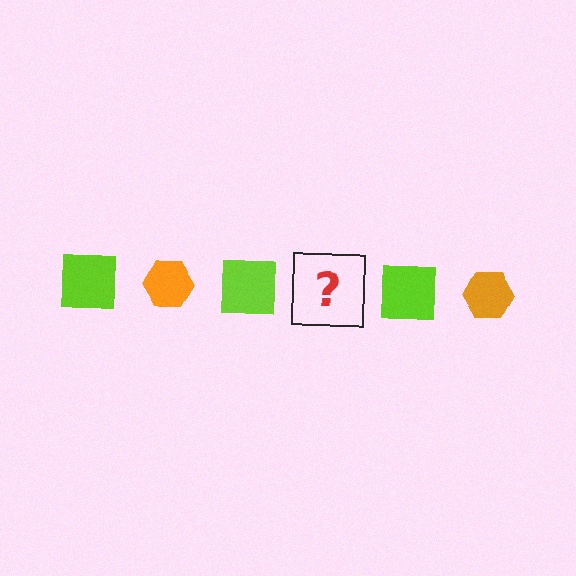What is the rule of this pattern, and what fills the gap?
The rule is that the pattern alternates between lime square and orange hexagon. The gap should be filled with an orange hexagon.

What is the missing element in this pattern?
The missing element is an orange hexagon.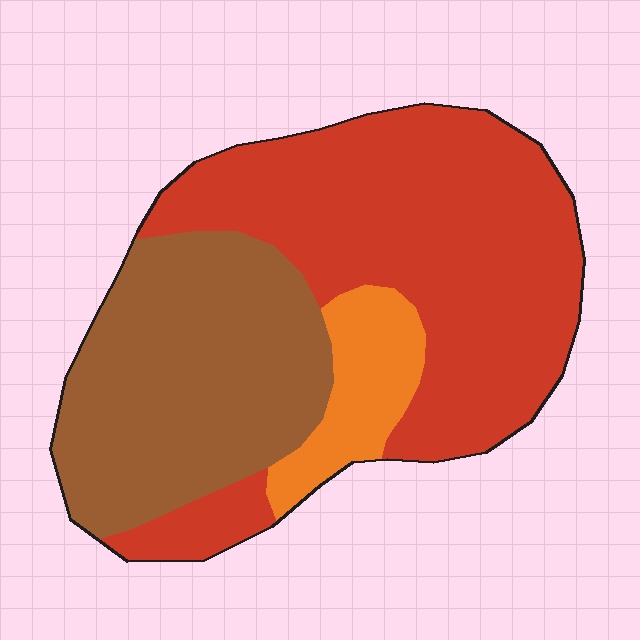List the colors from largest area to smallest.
From largest to smallest: red, brown, orange.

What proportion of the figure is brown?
Brown covers around 35% of the figure.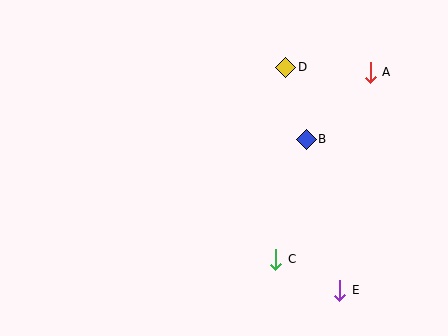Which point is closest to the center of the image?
Point B at (306, 139) is closest to the center.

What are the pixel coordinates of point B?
Point B is at (306, 139).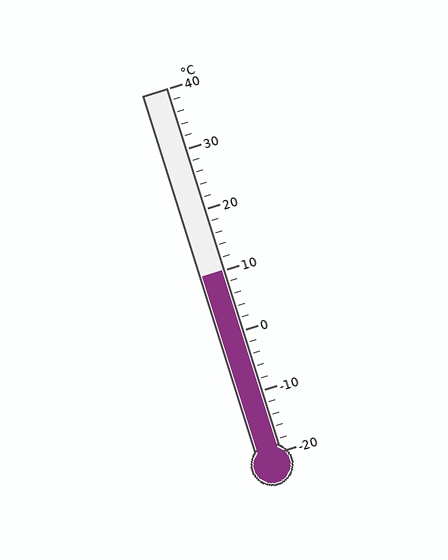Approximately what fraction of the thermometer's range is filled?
The thermometer is filled to approximately 50% of its range.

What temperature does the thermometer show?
The thermometer shows approximately 10°C.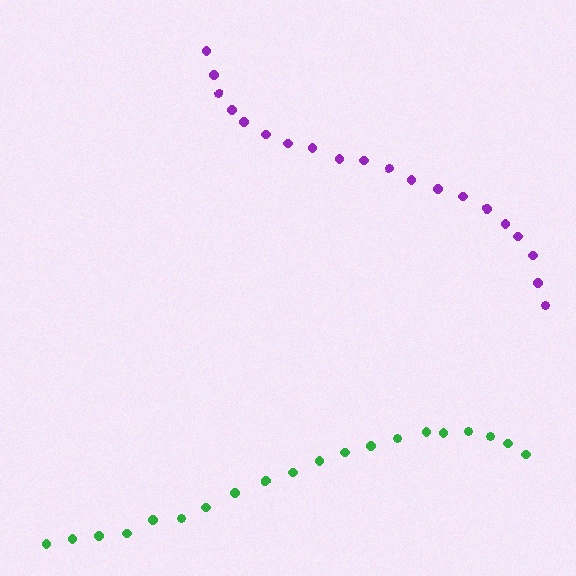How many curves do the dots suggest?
There are 2 distinct paths.